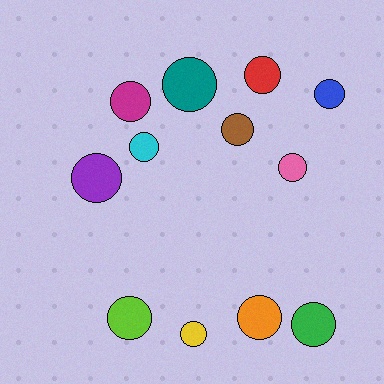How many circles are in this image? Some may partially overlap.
There are 12 circles.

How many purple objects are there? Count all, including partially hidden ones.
There is 1 purple object.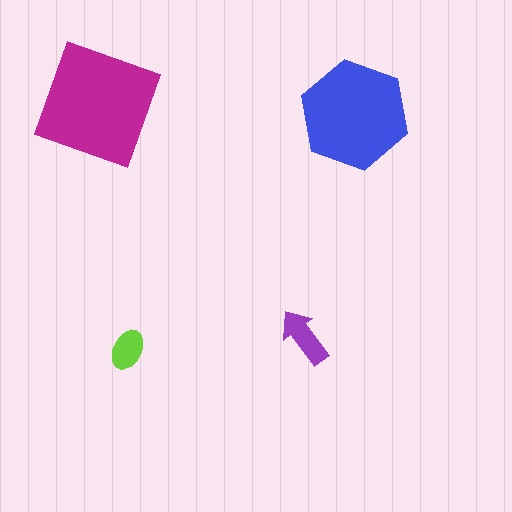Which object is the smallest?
The lime ellipse.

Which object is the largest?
The magenta square.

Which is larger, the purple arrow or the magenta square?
The magenta square.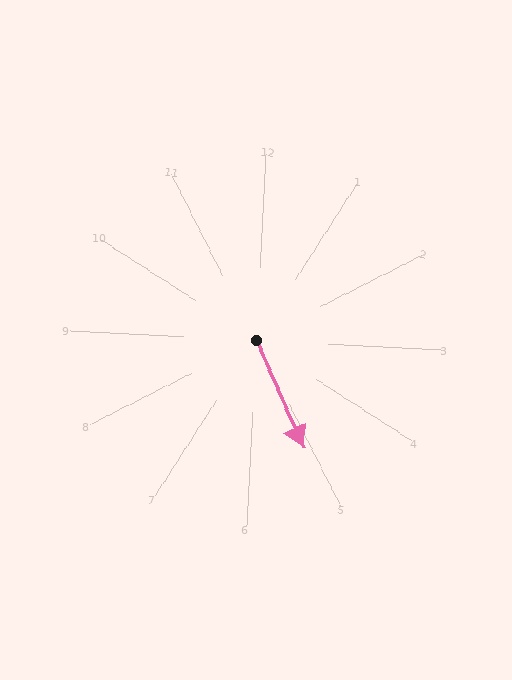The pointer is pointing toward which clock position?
Roughly 5 o'clock.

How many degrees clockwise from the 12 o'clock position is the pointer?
Approximately 153 degrees.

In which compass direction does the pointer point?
Southeast.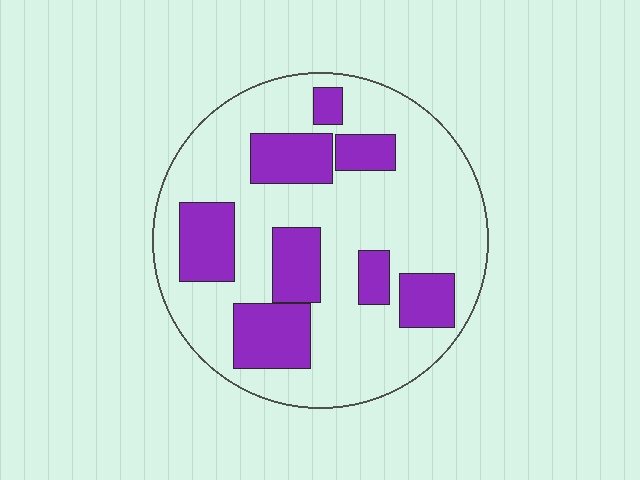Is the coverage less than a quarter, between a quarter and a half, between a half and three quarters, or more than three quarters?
Between a quarter and a half.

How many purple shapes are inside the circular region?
8.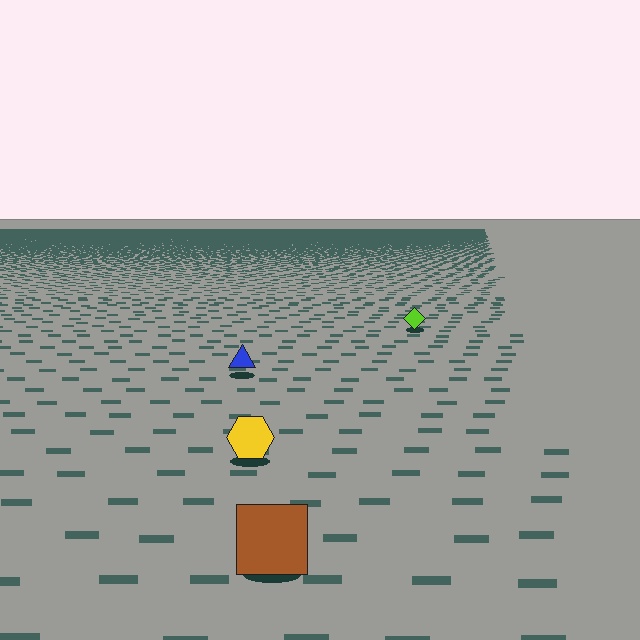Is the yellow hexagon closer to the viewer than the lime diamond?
Yes. The yellow hexagon is closer — you can tell from the texture gradient: the ground texture is coarser near it.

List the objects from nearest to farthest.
From nearest to farthest: the brown square, the yellow hexagon, the blue triangle, the lime diamond.